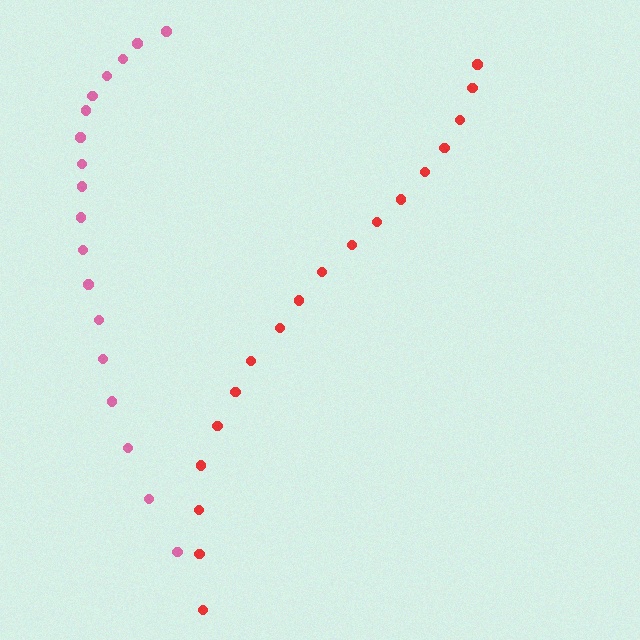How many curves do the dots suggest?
There are 2 distinct paths.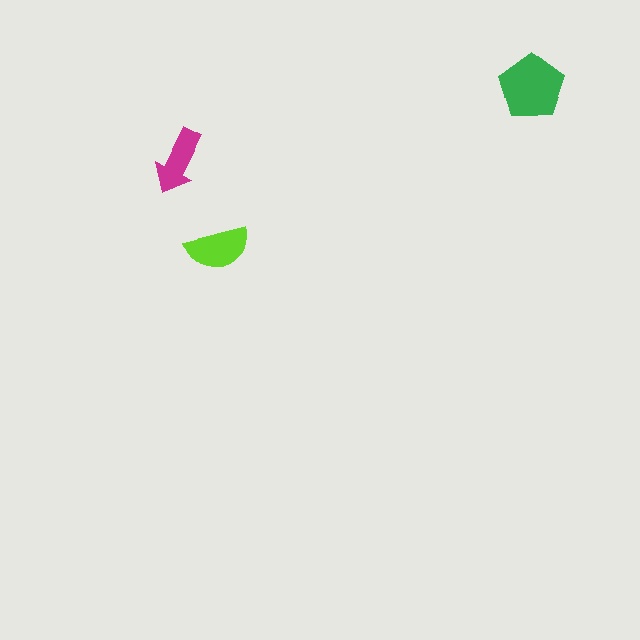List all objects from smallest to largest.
The magenta arrow, the lime semicircle, the green pentagon.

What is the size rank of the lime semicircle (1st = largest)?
2nd.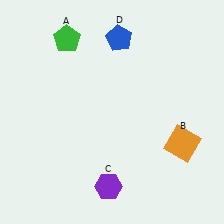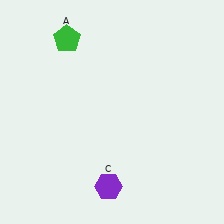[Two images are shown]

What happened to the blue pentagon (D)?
The blue pentagon (D) was removed in Image 2. It was in the top-right area of Image 1.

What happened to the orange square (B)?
The orange square (B) was removed in Image 2. It was in the bottom-right area of Image 1.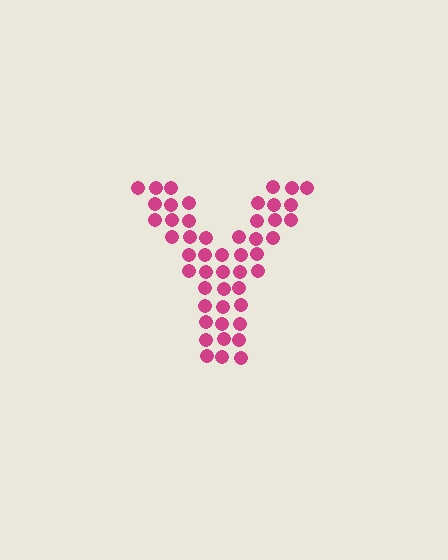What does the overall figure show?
The overall figure shows the letter Y.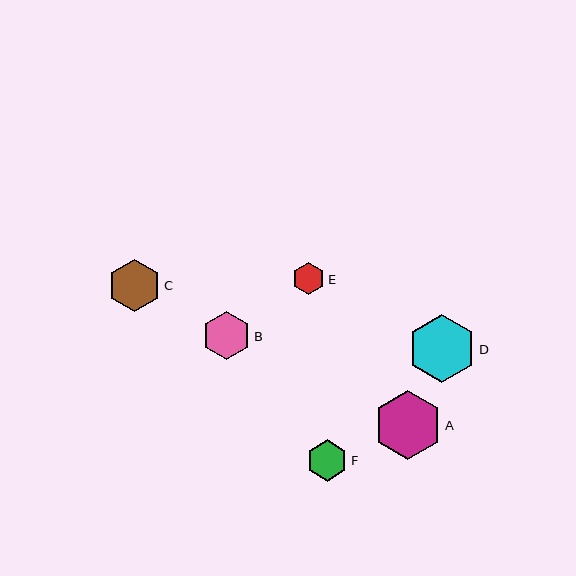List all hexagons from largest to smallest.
From largest to smallest: A, D, C, B, F, E.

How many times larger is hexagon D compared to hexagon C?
Hexagon D is approximately 1.3 times the size of hexagon C.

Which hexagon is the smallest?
Hexagon E is the smallest with a size of approximately 32 pixels.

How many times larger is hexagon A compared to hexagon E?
Hexagon A is approximately 2.1 times the size of hexagon E.